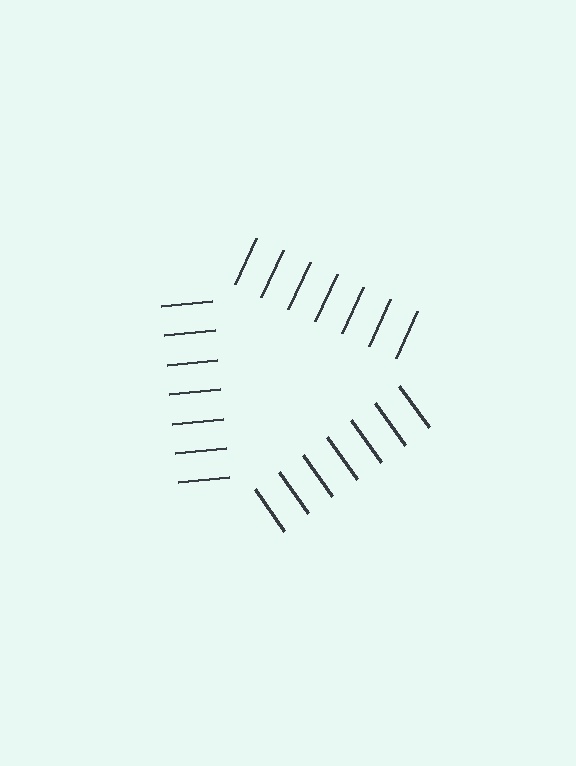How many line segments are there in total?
21 — 7 along each of the 3 edges.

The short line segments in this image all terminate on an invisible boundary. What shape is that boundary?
An illusory triangle — the line segments terminate on its edges but no continuous stroke is drawn.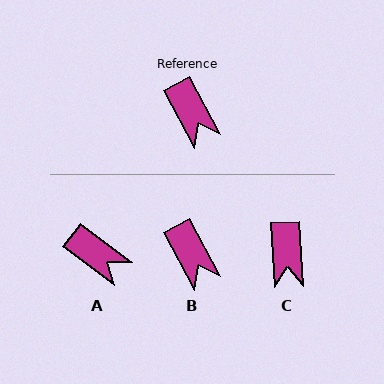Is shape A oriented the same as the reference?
No, it is off by about 24 degrees.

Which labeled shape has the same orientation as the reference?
B.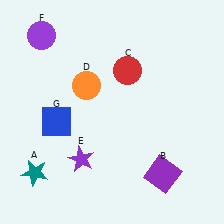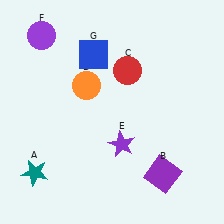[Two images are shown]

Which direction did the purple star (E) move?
The purple star (E) moved right.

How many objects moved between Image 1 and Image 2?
2 objects moved between the two images.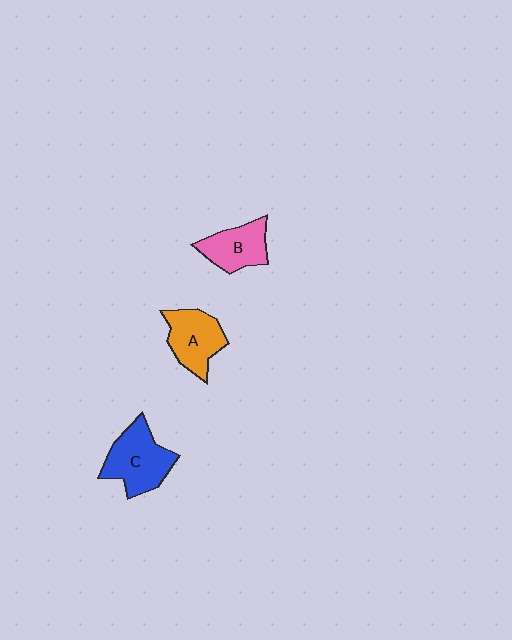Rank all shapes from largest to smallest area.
From largest to smallest: C (blue), A (orange), B (pink).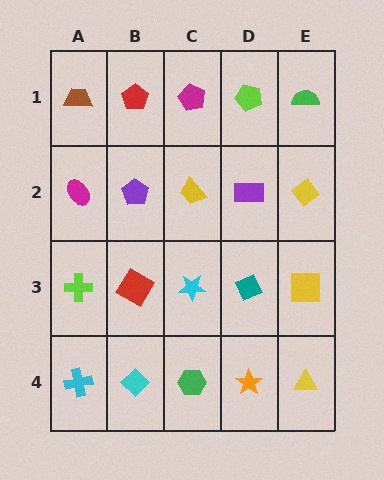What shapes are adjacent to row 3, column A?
A magenta ellipse (row 2, column A), a cyan cross (row 4, column A), a red diamond (row 3, column B).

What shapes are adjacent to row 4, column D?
A teal diamond (row 3, column D), a green hexagon (row 4, column C), a yellow triangle (row 4, column E).